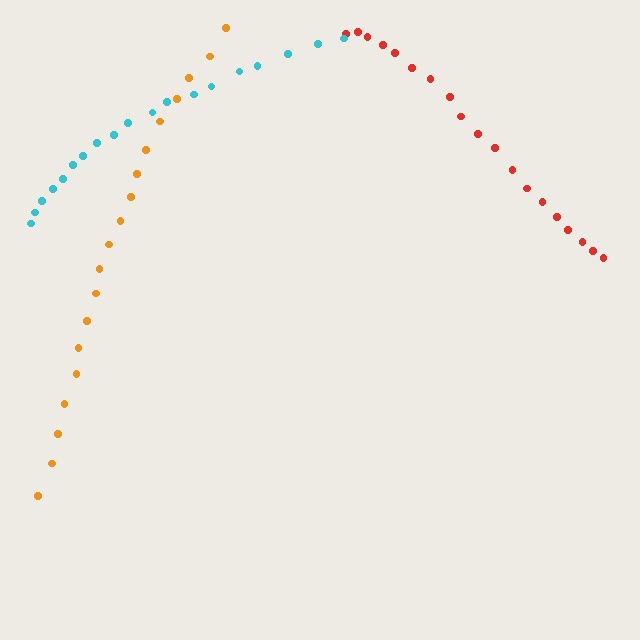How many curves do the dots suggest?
There are 3 distinct paths.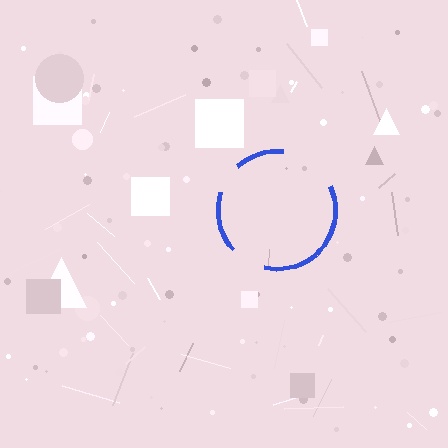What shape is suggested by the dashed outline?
The dashed outline suggests a circle.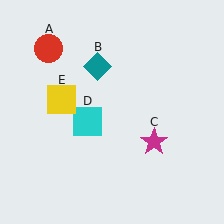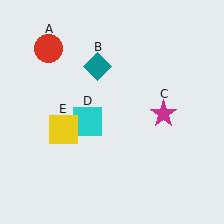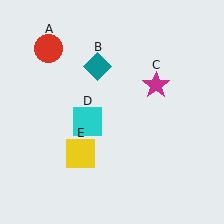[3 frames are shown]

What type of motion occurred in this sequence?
The magenta star (object C), yellow square (object E) rotated counterclockwise around the center of the scene.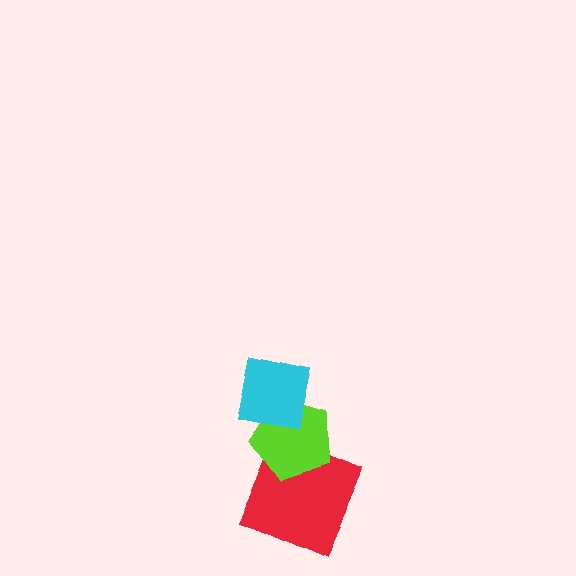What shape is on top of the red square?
The lime pentagon is on top of the red square.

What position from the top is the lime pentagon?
The lime pentagon is 2nd from the top.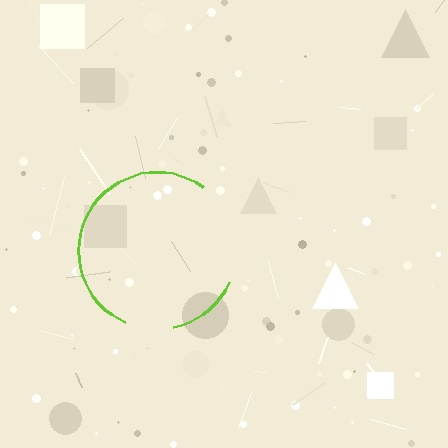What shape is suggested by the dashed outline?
The dashed outline suggests a circle.